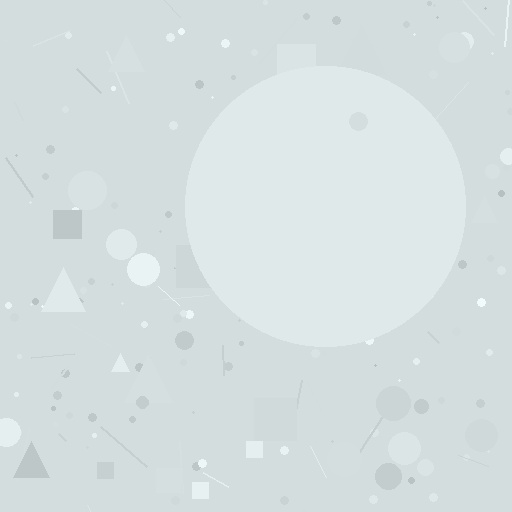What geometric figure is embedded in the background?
A circle is embedded in the background.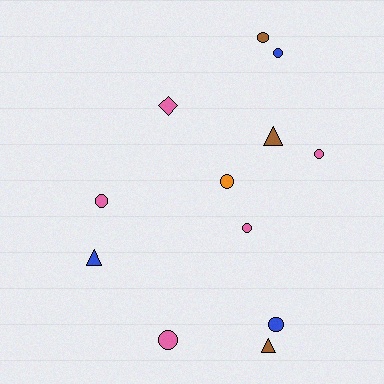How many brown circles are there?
There is 1 brown circle.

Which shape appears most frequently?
Circle, with 8 objects.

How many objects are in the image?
There are 12 objects.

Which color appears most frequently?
Pink, with 5 objects.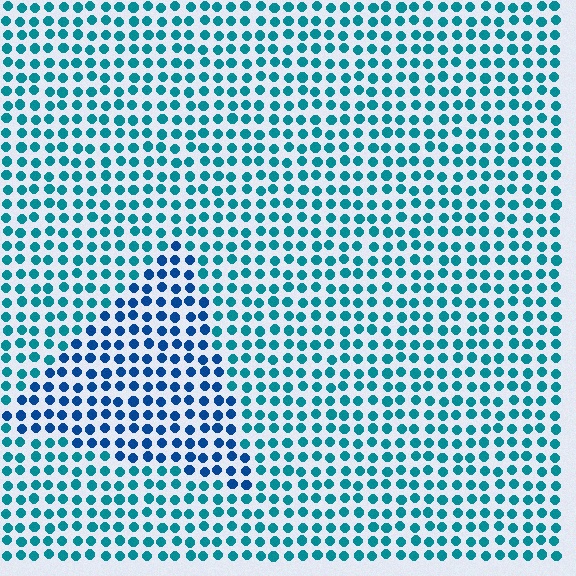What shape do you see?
I see a triangle.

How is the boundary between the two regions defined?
The boundary is defined purely by a slight shift in hue (about 30 degrees). Spacing, size, and orientation are identical on both sides.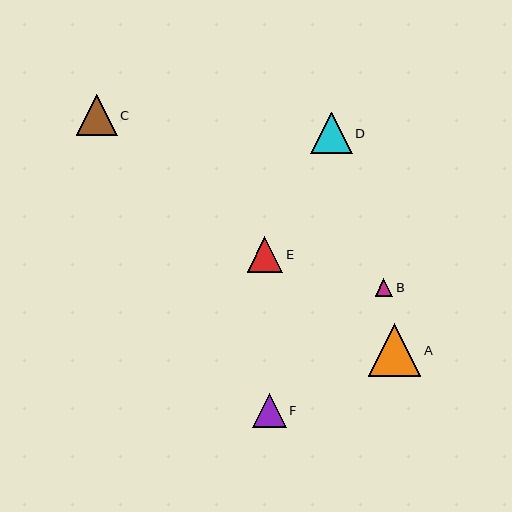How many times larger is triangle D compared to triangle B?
Triangle D is approximately 2.3 times the size of triangle B.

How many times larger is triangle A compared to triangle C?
Triangle A is approximately 1.3 times the size of triangle C.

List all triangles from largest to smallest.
From largest to smallest: A, D, C, E, F, B.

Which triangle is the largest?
Triangle A is the largest with a size of approximately 53 pixels.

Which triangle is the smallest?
Triangle B is the smallest with a size of approximately 18 pixels.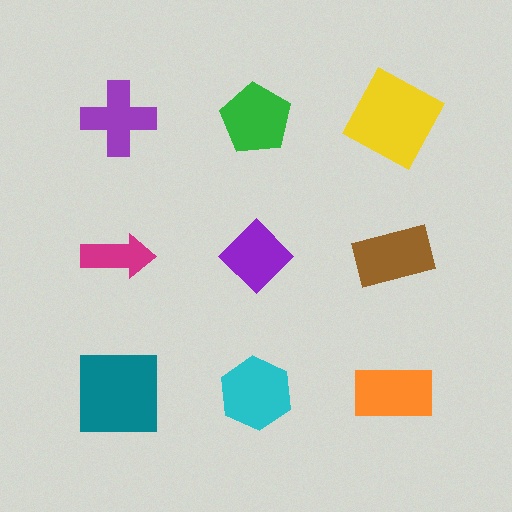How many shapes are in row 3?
3 shapes.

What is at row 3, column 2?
A cyan hexagon.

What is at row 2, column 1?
A magenta arrow.